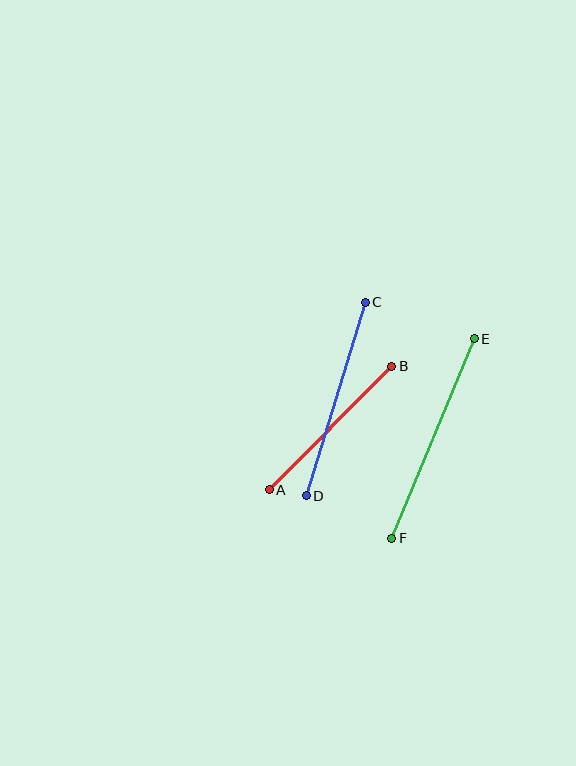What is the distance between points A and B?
The distance is approximately 174 pixels.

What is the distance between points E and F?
The distance is approximately 216 pixels.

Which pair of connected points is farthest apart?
Points E and F are farthest apart.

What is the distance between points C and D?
The distance is approximately 203 pixels.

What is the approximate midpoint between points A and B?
The midpoint is at approximately (331, 428) pixels.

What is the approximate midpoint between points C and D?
The midpoint is at approximately (336, 399) pixels.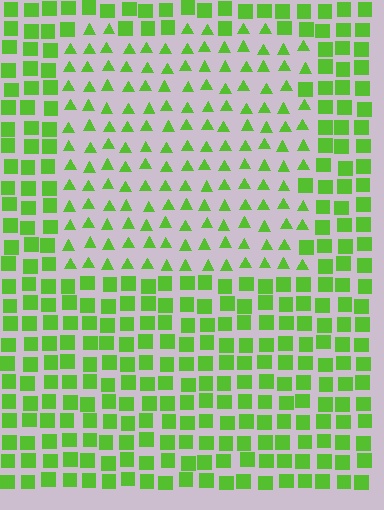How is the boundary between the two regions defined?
The boundary is defined by a change in element shape: triangles inside vs. squares outside. All elements share the same color and spacing.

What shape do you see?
I see a rectangle.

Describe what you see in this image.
The image is filled with small lime elements arranged in a uniform grid. A rectangle-shaped region contains triangles, while the surrounding area contains squares. The boundary is defined purely by the change in element shape.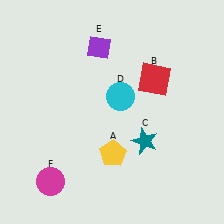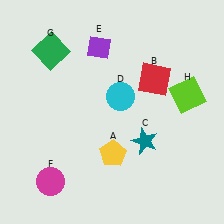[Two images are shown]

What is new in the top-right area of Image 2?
A lime square (H) was added in the top-right area of Image 2.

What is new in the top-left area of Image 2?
A green square (G) was added in the top-left area of Image 2.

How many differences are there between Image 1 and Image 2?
There are 2 differences between the two images.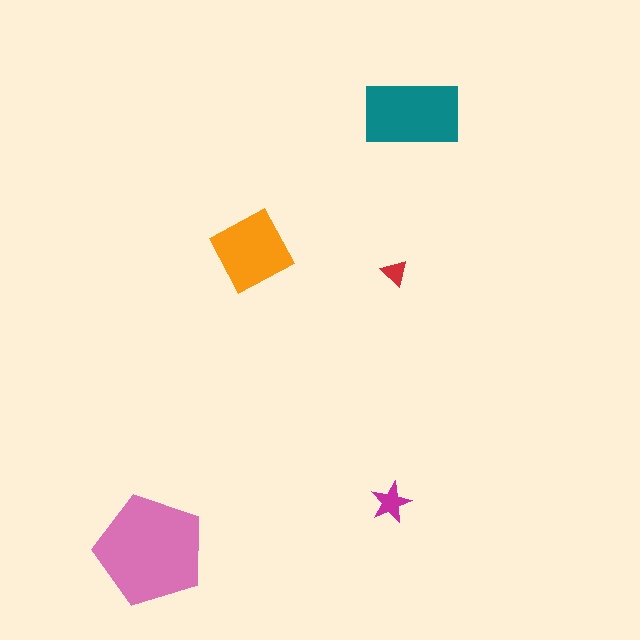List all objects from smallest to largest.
The red triangle, the magenta star, the orange diamond, the teal rectangle, the pink pentagon.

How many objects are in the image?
There are 5 objects in the image.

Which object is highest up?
The teal rectangle is topmost.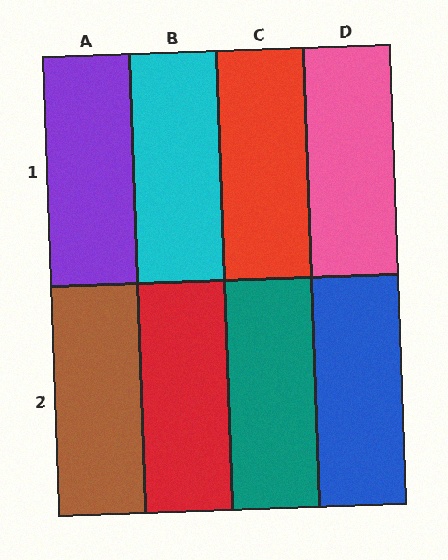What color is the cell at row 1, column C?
Red.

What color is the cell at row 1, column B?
Cyan.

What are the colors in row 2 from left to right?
Brown, red, teal, blue.